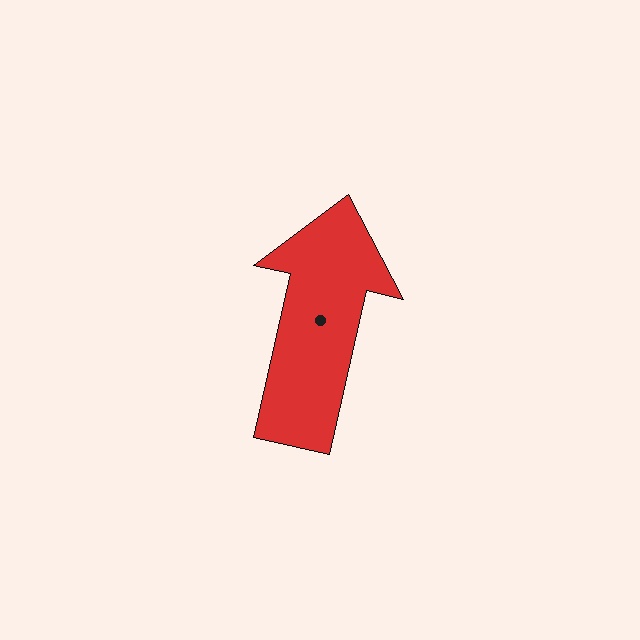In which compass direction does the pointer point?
North.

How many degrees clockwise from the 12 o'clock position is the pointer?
Approximately 13 degrees.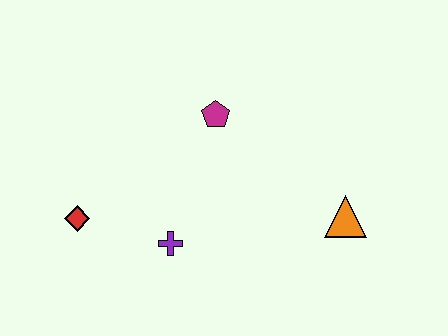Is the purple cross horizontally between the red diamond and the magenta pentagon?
Yes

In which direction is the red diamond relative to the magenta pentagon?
The red diamond is to the left of the magenta pentagon.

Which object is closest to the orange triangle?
The magenta pentagon is closest to the orange triangle.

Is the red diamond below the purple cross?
No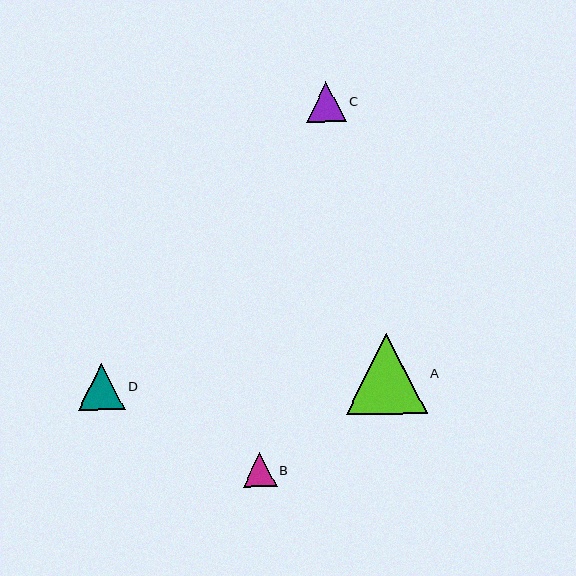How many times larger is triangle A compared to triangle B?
Triangle A is approximately 2.4 times the size of triangle B.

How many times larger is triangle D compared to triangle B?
Triangle D is approximately 1.4 times the size of triangle B.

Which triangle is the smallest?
Triangle B is the smallest with a size of approximately 34 pixels.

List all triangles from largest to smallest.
From largest to smallest: A, D, C, B.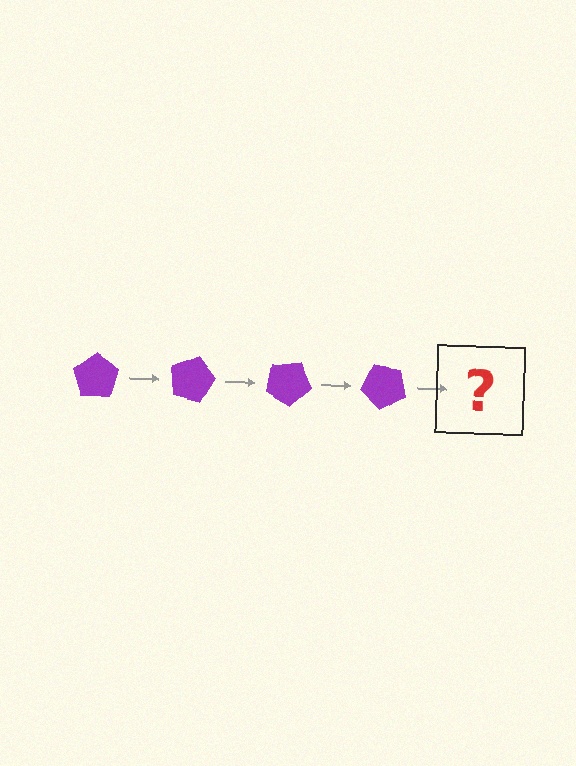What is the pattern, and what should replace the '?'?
The pattern is that the pentagon rotates 15 degrees each step. The '?' should be a purple pentagon rotated 60 degrees.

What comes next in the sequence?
The next element should be a purple pentagon rotated 60 degrees.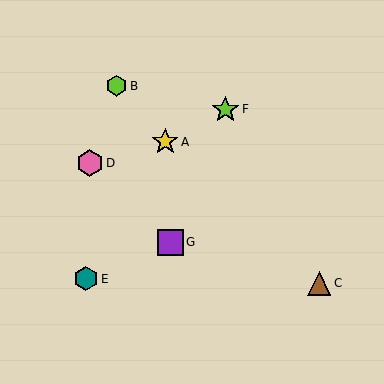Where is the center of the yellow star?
The center of the yellow star is at (165, 142).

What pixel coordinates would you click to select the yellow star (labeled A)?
Click at (165, 142) to select the yellow star A.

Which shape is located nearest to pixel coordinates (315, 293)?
The brown triangle (labeled C) at (319, 283) is nearest to that location.